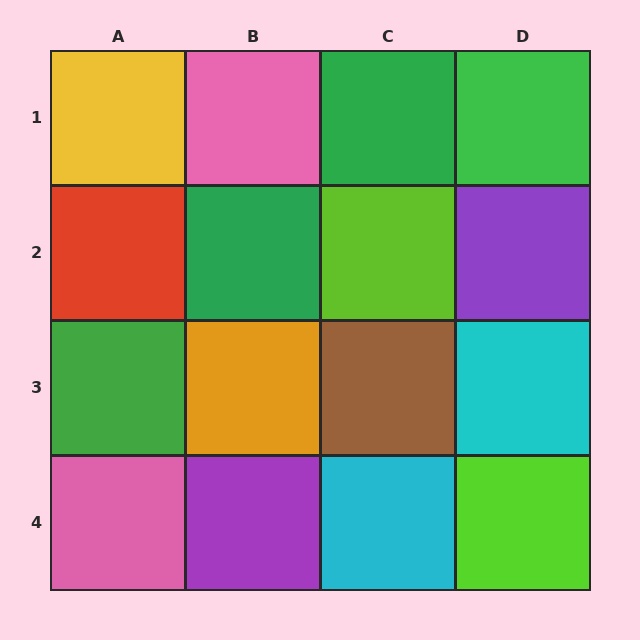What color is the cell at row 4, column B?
Purple.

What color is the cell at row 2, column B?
Green.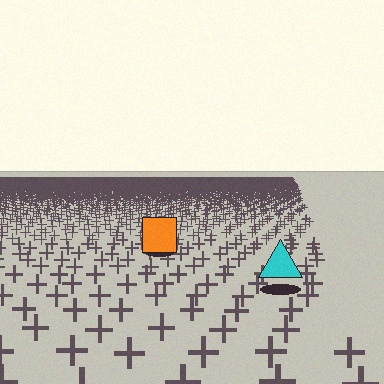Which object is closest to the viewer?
The cyan triangle is closest. The texture marks near it are larger and more spread out.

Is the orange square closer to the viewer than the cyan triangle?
No. The cyan triangle is closer — you can tell from the texture gradient: the ground texture is coarser near it.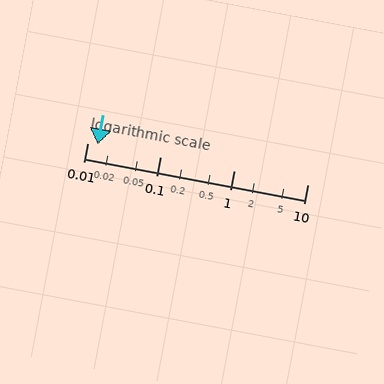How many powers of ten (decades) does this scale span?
The scale spans 3 decades, from 0.01 to 10.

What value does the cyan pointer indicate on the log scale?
The pointer indicates approximately 0.014.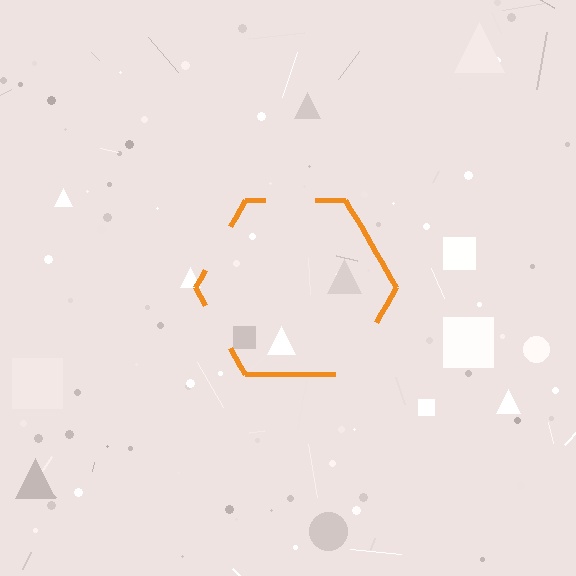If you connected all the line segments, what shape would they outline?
They would outline a hexagon.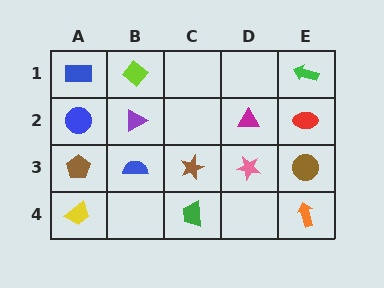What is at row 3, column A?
A brown pentagon.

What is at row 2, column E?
A red ellipse.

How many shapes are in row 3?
5 shapes.